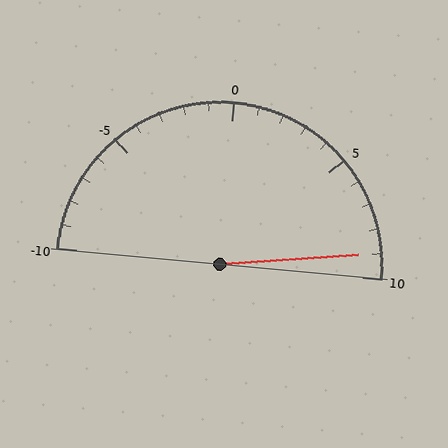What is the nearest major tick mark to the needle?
The nearest major tick mark is 10.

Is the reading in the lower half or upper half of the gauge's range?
The reading is in the upper half of the range (-10 to 10).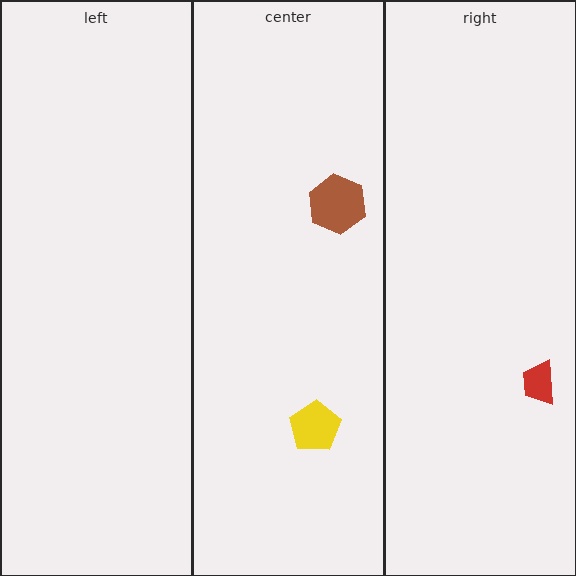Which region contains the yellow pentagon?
The center region.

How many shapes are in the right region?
1.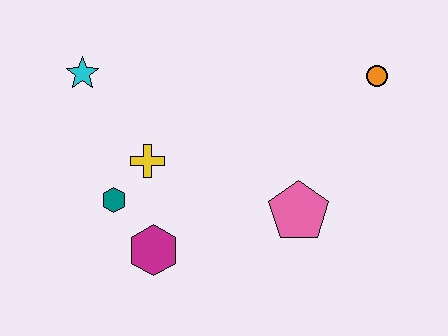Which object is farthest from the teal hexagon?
The orange circle is farthest from the teal hexagon.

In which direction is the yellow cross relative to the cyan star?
The yellow cross is below the cyan star.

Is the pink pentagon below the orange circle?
Yes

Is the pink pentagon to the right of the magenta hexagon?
Yes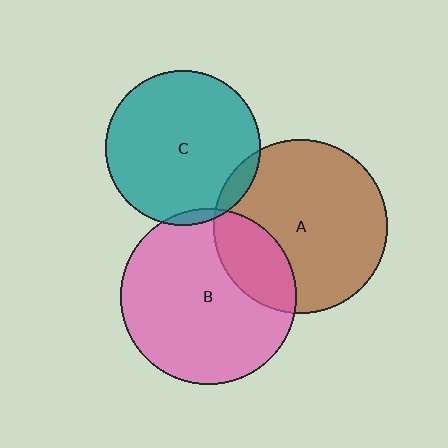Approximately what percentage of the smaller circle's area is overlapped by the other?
Approximately 5%.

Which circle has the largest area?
Circle B (pink).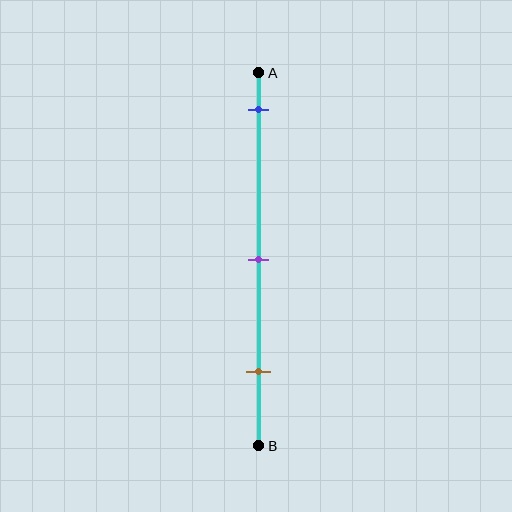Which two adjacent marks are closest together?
The purple and brown marks are the closest adjacent pair.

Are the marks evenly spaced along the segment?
Yes, the marks are approximately evenly spaced.